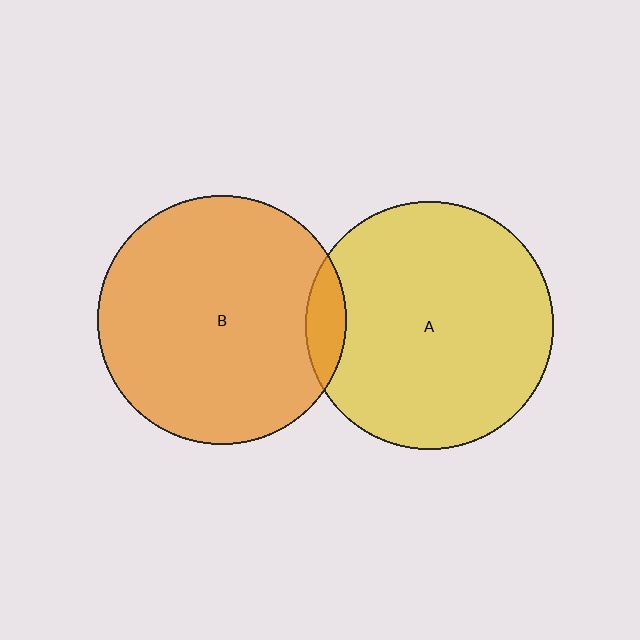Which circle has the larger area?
Circle B (orange).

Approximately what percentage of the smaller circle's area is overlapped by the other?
Approximately 10%.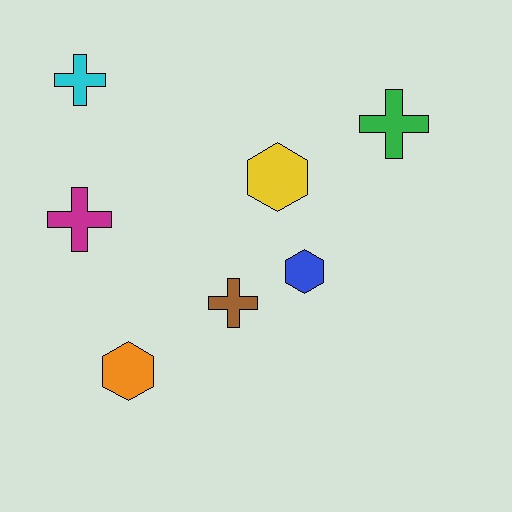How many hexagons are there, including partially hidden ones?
There are 3 hexagons.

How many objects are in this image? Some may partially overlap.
There are 7 objects.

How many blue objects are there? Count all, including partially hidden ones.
There is 1 blue object.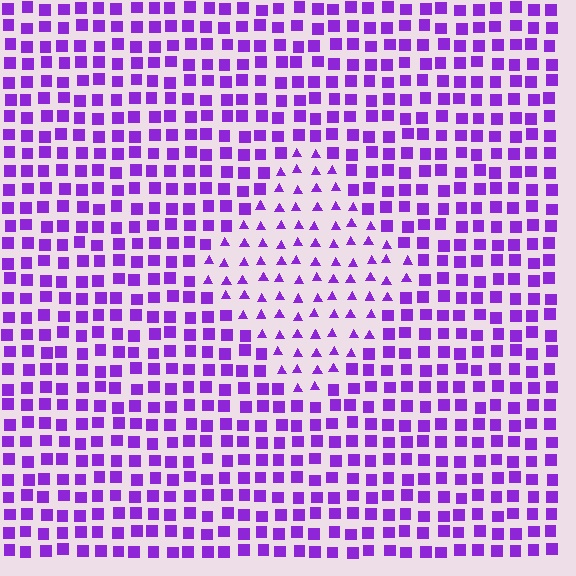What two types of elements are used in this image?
The image uses triangles inside the diamond region and squares outside it.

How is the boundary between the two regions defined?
The boundary is defined by a change in element shape: triangles inside vs. squares outside. All elements share the same color and spacing.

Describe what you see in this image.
The image is filled with small purple elements arranged in a uniform grid. A diamond-shaped region contains triangles, while the surrounding area contains squares. The boundary is defined purely by the change in element shape.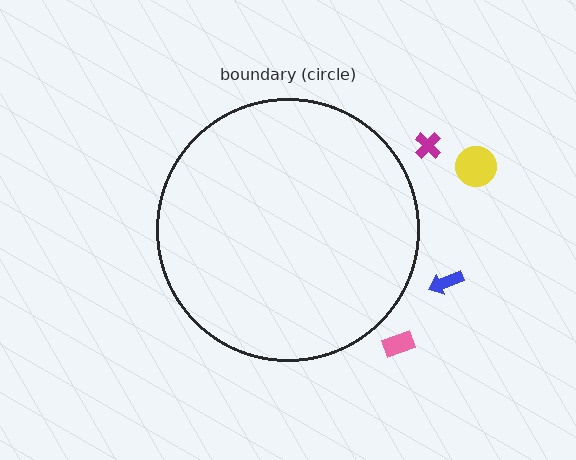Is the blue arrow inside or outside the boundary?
Outside.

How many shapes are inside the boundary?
0 inside, 4 outside.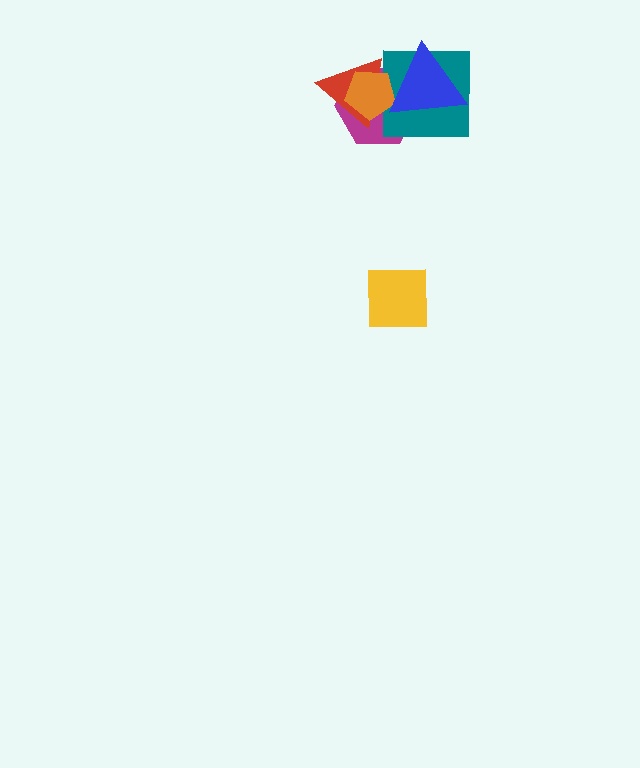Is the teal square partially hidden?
Yes, it is partially covered by another shape.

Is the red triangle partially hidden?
Yes, it is partially covered by another shape.